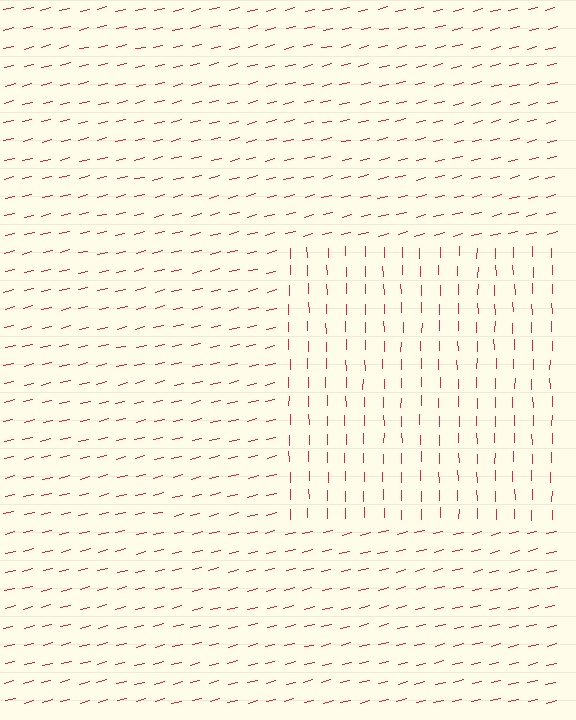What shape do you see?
I see a rectangle.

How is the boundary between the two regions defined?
The boundary is defined purely by a change in line orientation (approximately 77 degrees difference). All lines are the same color and thickness.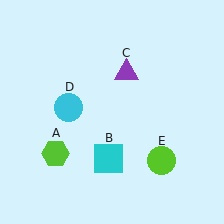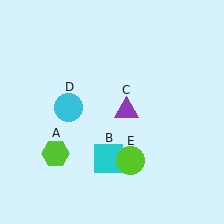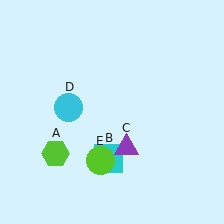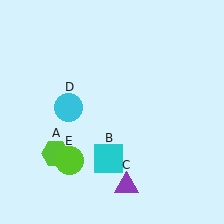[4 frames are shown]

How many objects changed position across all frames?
2 objects changed position: purple triangle (object C), lime circle (object E).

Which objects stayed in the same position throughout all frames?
Lime hexagon (object A) and cyan square (object B) and cyan circle (object D) remained stationary.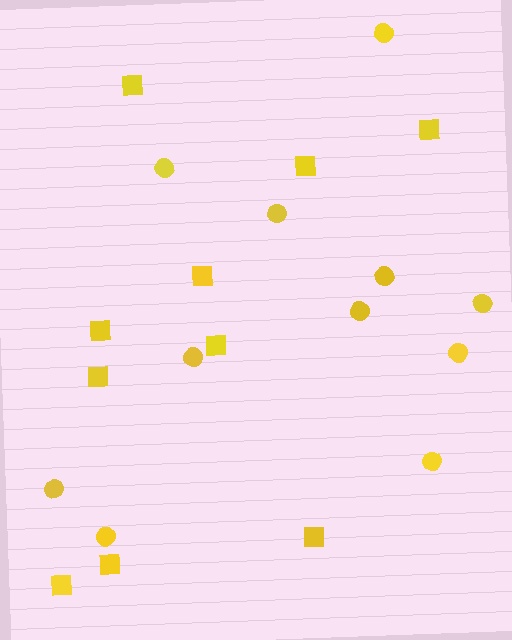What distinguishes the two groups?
There are 2 groups: one group of squares (10) and one group of circles (11).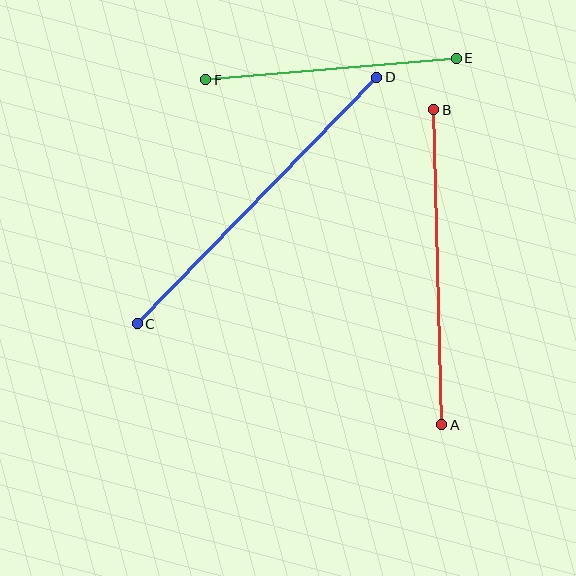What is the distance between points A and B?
The distance is approximately 315 pixels.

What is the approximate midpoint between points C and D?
The midpoint is at approximately (257, 201) pixels.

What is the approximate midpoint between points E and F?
The midpoint is at approximately (331, 69) pixels.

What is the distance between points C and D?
The distance is approximately 344 pixels.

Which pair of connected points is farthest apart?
Points C and D are farthest apart.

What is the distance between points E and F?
The distance is approximately 251 pixels.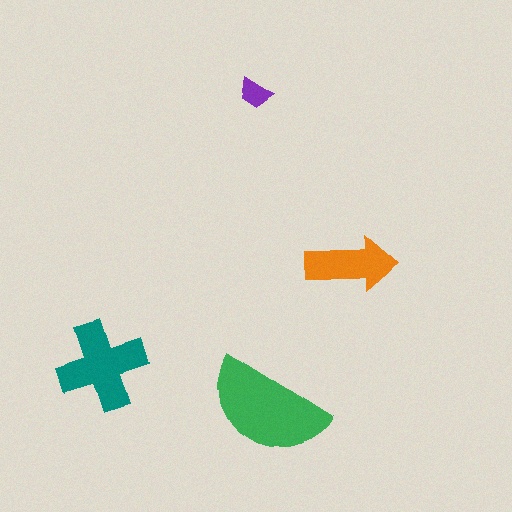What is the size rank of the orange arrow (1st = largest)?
3rd.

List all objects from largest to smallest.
The green semicircle, the teal cross, the orange arrow, the purple trapezoid.